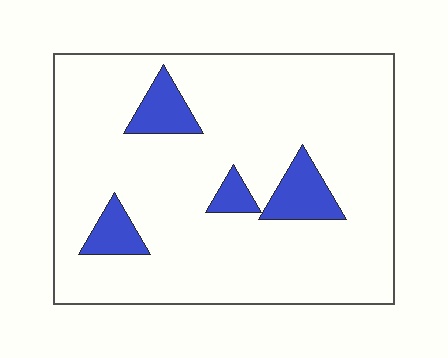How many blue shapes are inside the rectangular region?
4.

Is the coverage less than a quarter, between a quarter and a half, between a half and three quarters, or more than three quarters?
Less than a quarter.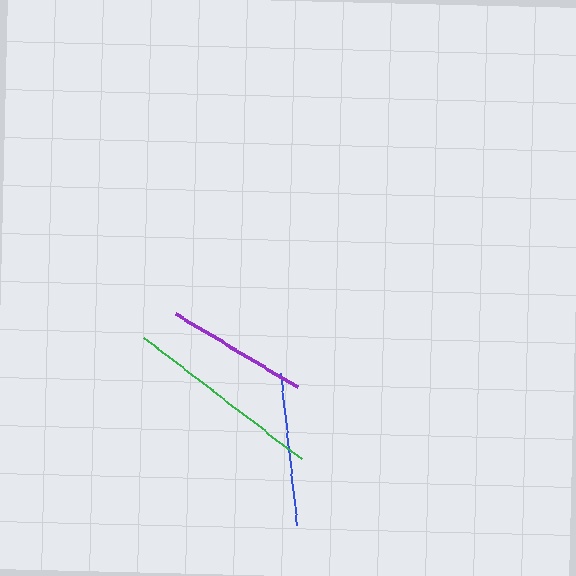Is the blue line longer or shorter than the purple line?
The blue line is longer than the purple line.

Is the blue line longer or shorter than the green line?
The green line is longer than the blue line.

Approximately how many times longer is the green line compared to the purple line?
The green line is approximately 1.4 times the length of the purple line.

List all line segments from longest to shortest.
From longest to shortest: green, blue, purple.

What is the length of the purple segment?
The purple segment is approximately 141 pixels long.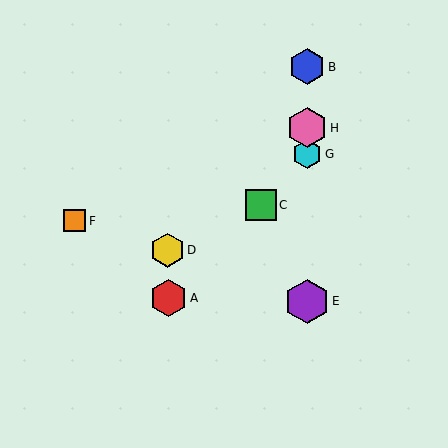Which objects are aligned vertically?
Objects B, E, G, H are aligned vertically.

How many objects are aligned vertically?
4 objects (B, E, G, H) are aligned vertically.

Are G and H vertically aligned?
Yes, both are at x≈307.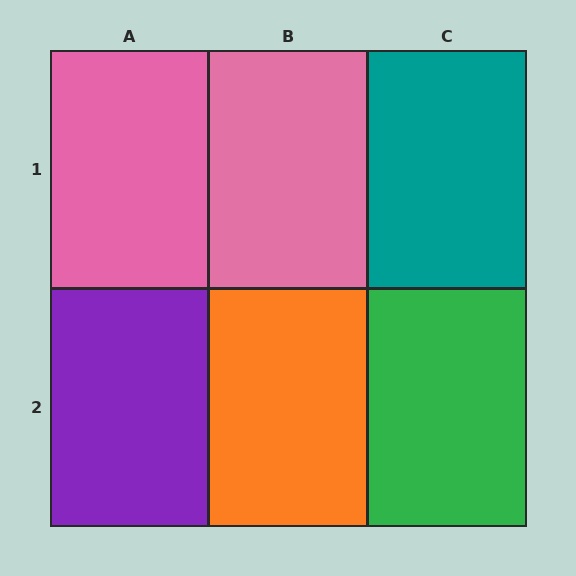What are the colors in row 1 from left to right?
Pink, pink, teal.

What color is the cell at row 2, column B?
Orange.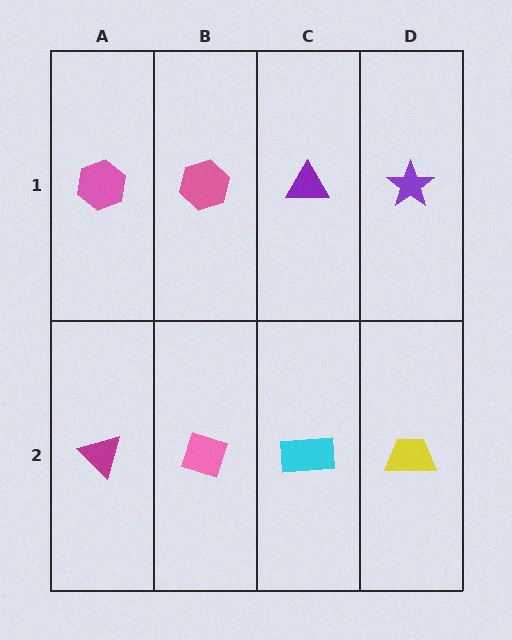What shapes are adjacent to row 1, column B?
A pink diamond (row 2, column B), a pink hexagon (row 1, column A), a purple triangle (row 1, column C).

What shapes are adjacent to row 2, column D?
A purple star (row 1, column D), a cyan rectangle (row 2, column C).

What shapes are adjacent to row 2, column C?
A purple triangle (row 1, column C), a pink diamond (row 2, column B), a yellow trapezoid (row 2, column D).